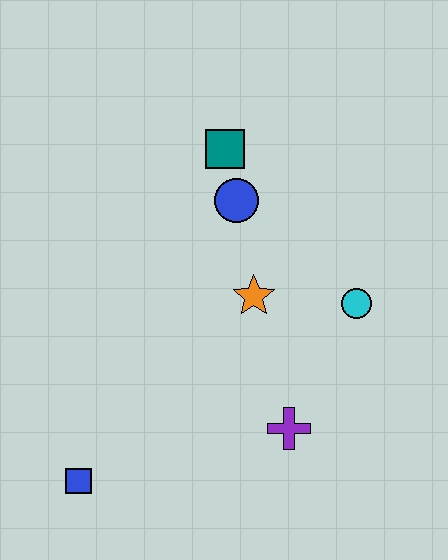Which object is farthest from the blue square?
The teal square is farthest from the blue square.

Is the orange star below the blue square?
No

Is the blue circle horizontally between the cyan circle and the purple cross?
No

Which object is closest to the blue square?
The purple cross is closest to the blue square.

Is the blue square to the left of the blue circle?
Yes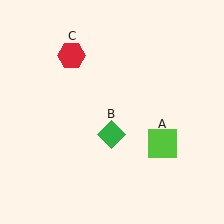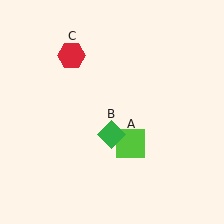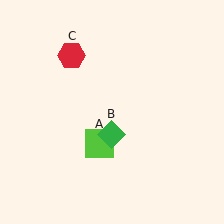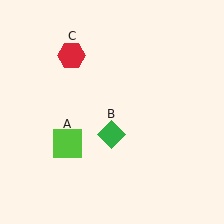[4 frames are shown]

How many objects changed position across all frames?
1 object changed position: lime square (object A).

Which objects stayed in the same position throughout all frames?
Green diamond (object B) and red hexagon (object C) remained stationary.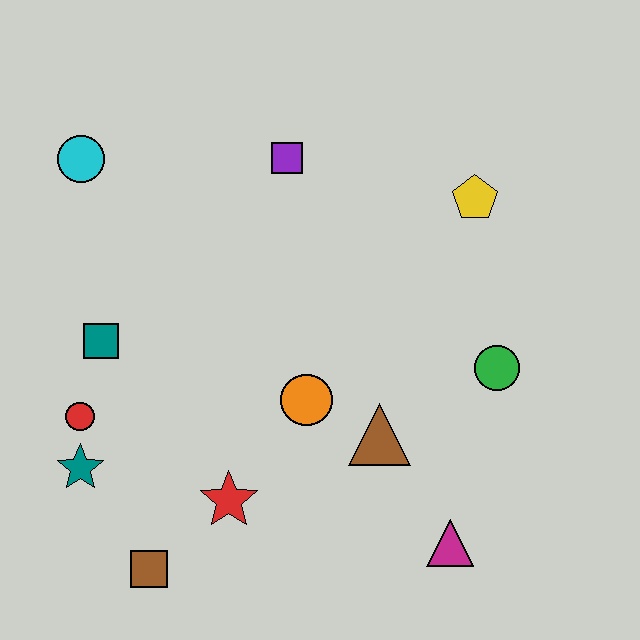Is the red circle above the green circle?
No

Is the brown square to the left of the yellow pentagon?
Yes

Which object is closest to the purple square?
The yellow pentagon is closest to the purple square.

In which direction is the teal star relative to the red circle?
The teal star is below the red circle.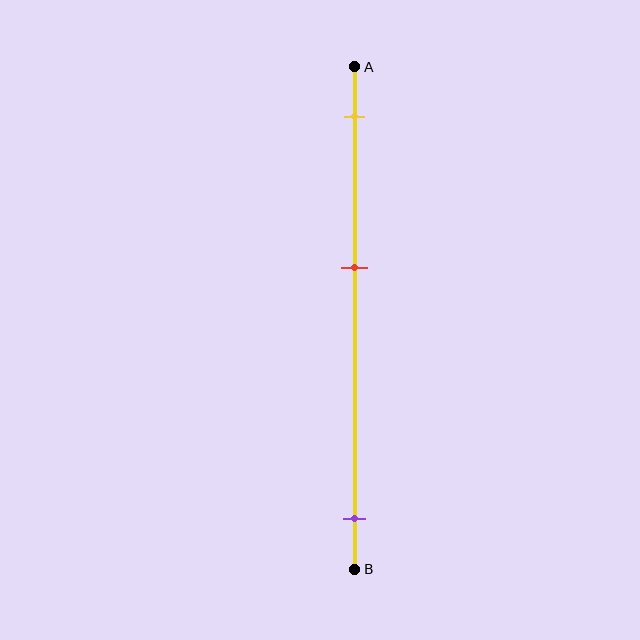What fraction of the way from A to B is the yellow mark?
The yellow mark is approximately 10% (0.1) of the way from A to B.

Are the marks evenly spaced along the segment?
No, the marks are not evenly spaced.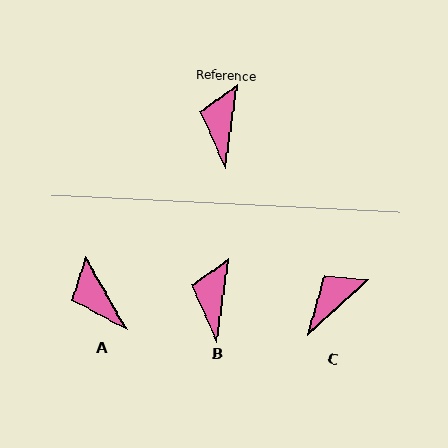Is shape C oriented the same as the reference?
No, it is off by about 39 degrees.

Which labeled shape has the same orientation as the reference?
B.